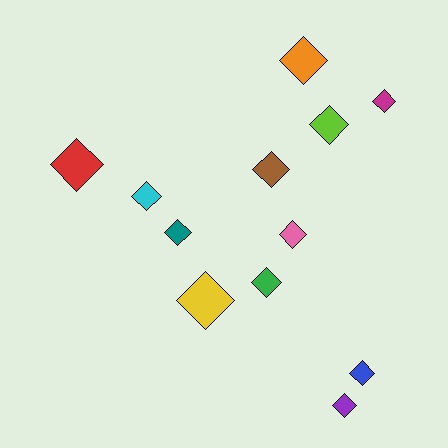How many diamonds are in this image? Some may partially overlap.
There are 12 diamonds.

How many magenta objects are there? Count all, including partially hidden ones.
There is 1 magenta object.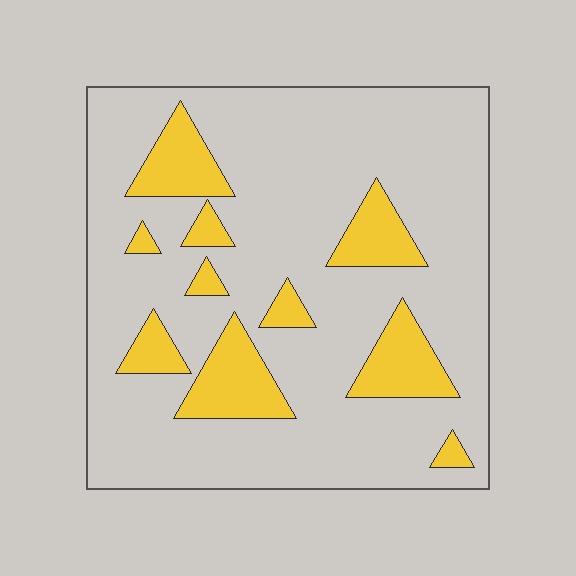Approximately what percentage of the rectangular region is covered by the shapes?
Approximately 20%.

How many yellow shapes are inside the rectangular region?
10.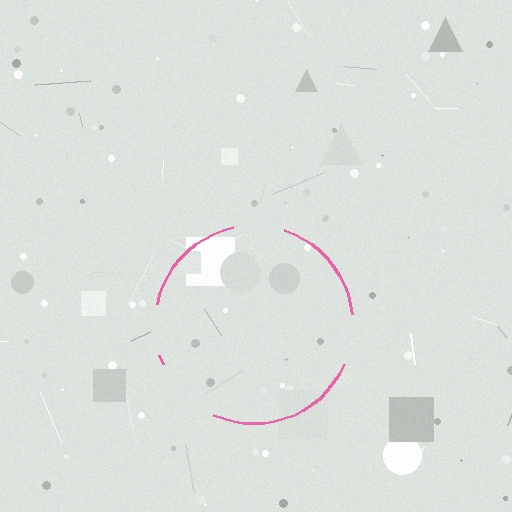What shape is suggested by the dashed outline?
The dashed outline suggests a circle.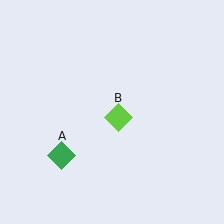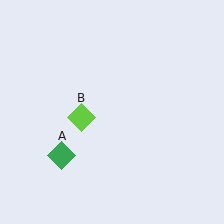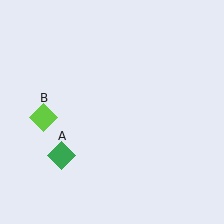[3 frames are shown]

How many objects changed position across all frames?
1 object changed position: lime diamond (object B).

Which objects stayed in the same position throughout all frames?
Green diamond (object A) remained stationary.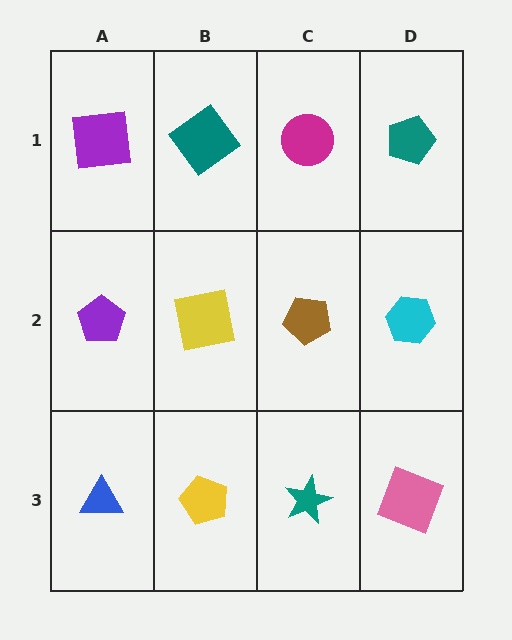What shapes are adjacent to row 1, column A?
A purple pentagon (row 2, column A), a teal diamond (row 1, column B).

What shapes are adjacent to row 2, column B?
A teal diamond (row 1, column B), a yellow pentagon (row 3, column B), a purple pentagon (row 2, column A), a brown pentagon (row 2, column C).